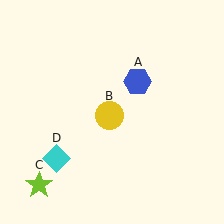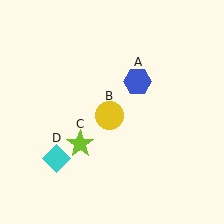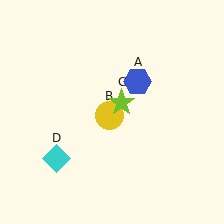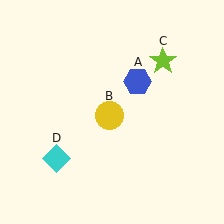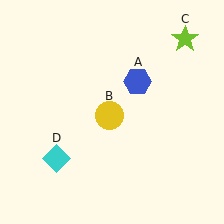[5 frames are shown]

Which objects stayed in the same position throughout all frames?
Blue hexagon (object A) and yellow circle (object B) and cyan diamond (object D) remained stationary.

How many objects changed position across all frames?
1 object changed position: lime star (object C).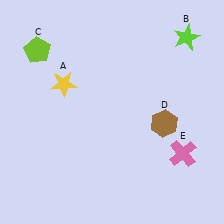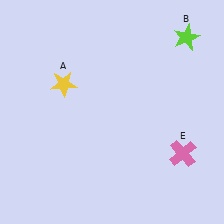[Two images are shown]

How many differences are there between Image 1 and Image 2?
There are 2 differences between the two images.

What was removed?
The lime pentagon (C), the brown hexagon (D) were removed in Image 2.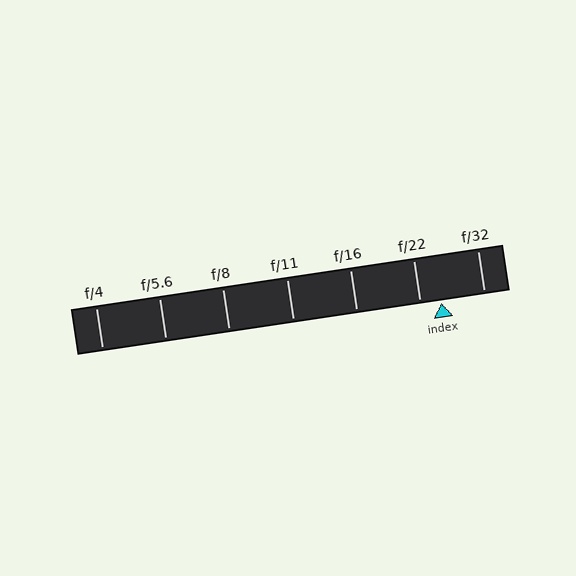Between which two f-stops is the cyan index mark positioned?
The index mark is between f/22 and f/32.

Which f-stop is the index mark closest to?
The index mark is closest to f/22.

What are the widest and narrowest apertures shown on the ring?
The widest aperture shown is f/4 and the narrowest is f/32.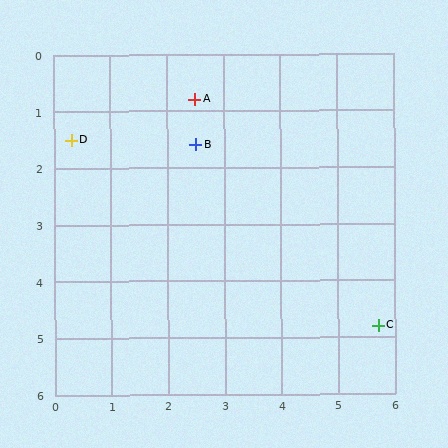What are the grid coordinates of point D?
Point D is at approximately (0.3, 1.5).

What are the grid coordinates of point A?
Point A is at approximately (2.5, 0.8).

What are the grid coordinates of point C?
Point C is at approximately (5.7, 4.8).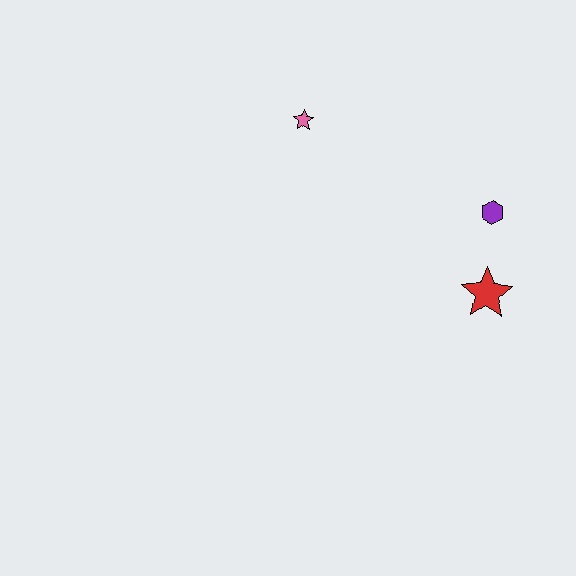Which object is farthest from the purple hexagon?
The pink star is farthest from the purple hexagon.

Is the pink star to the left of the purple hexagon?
Yes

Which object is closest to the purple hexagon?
The red star is closest to the purple hexagon.